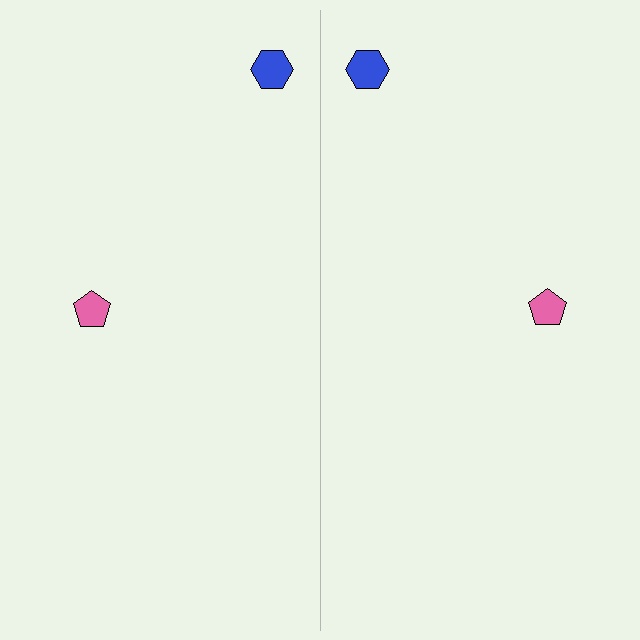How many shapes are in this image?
There are 4 shapes in this image.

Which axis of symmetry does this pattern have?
The pattern has a vertical axis of symmetry running through the center of the image.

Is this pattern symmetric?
Yes, this pattern has bilateral (reflection) symmetry.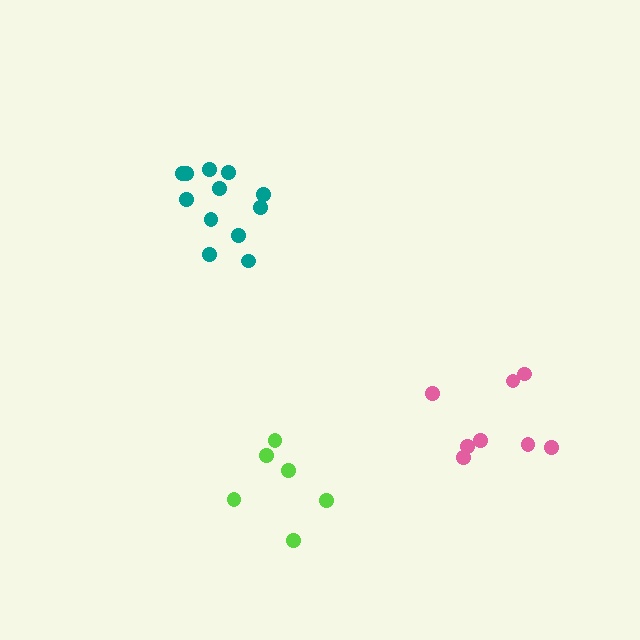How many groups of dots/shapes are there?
There are 3 groups.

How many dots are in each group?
Group 1: 6 dots, Group 2: 12 dots, Group 3: 8 dots (26 total).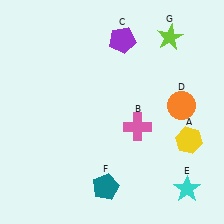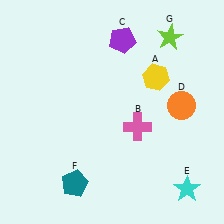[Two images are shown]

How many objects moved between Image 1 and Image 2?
2 objects moved between the two images.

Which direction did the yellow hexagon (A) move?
The yellow hexagon (A) moved up.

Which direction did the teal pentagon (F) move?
The teal pentagon (F) moved left.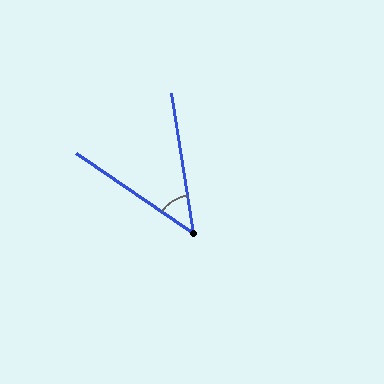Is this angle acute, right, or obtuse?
It is acute.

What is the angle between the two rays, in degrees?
Approximately 47 degrees.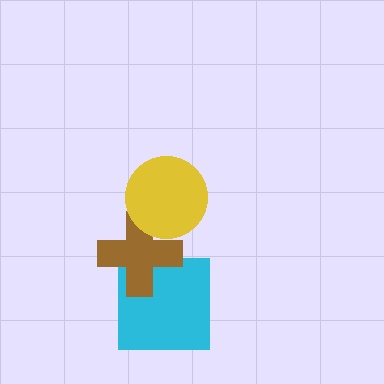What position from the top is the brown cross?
The brown cross is 2nd from the top.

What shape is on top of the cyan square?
The brown cross is on top of the cyan square.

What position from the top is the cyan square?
The cyan square is 3rd from the top.